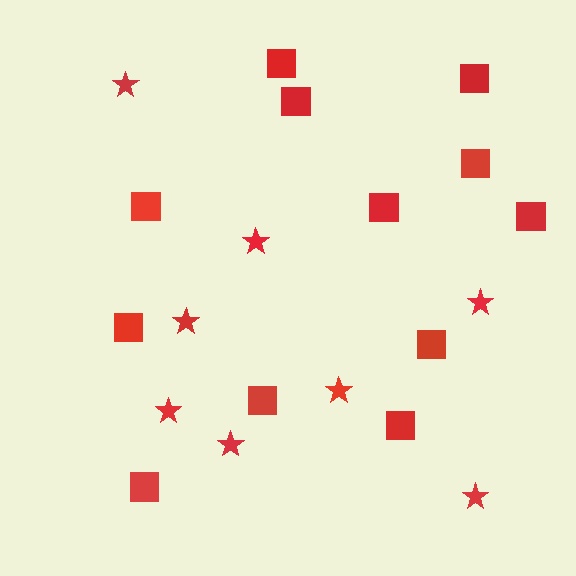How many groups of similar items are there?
There are 2 groups: one group of squares (12) and one group of stars (8).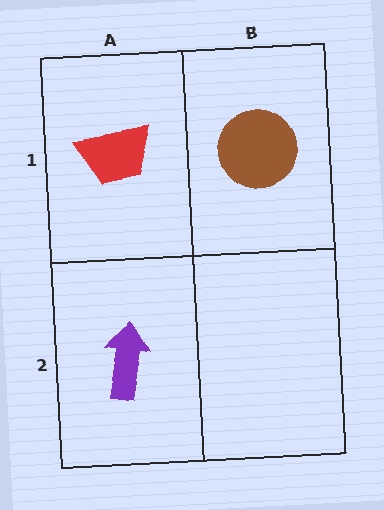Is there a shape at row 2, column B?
No, that cell is empty.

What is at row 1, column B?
A brown circle.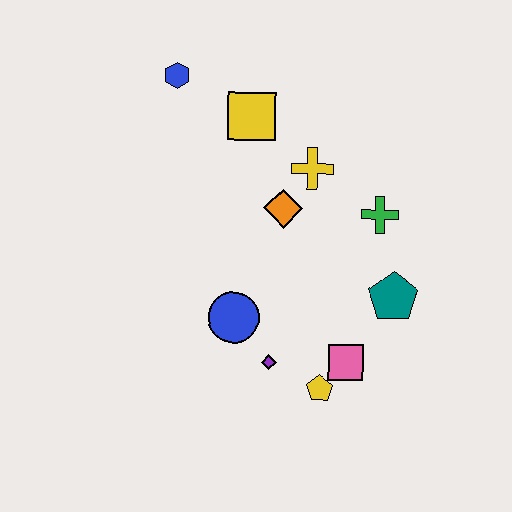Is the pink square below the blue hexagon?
Yes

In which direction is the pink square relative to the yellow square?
The pink square is below the yellow square.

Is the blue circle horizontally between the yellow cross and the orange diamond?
No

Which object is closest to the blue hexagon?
The yellow square is closest to the blue hexagon.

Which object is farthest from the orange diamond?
The yellow pentagon is farthest from the orange diamond.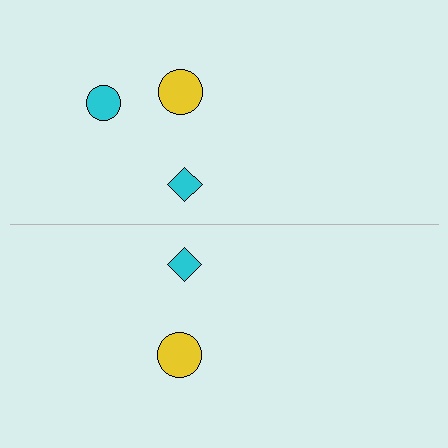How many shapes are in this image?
There are 5 shapes in this image.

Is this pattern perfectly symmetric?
No, the pattern is not perfectly symmetric. A cyan circle is missing from the bottom side.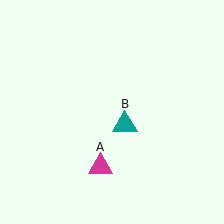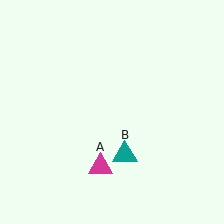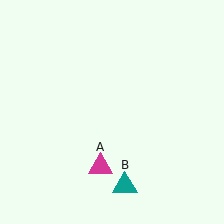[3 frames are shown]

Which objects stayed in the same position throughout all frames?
Magenta triangle (object A) remained stationary.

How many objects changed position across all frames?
1 object changed position: teal triangle (object B).